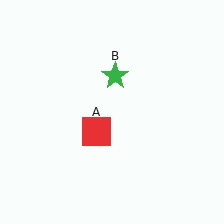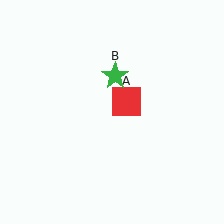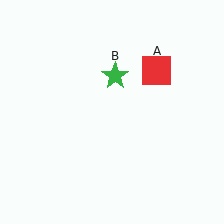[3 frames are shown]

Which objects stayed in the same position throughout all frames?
Green star (object B) remained stationary.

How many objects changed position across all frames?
1 object changed position: red square (object A).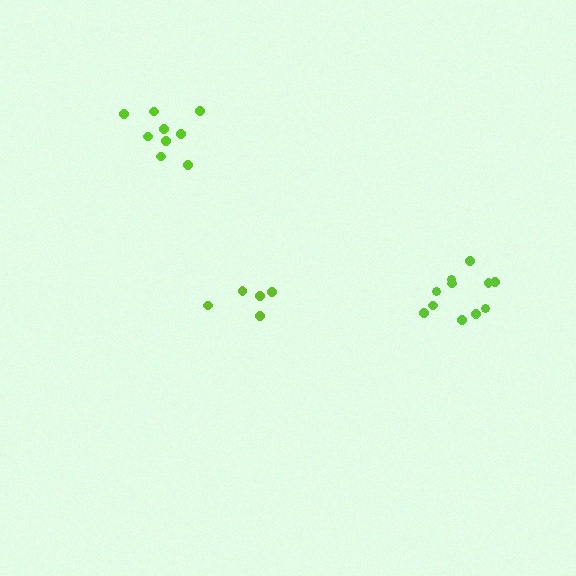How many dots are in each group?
Group 1: 11 dots, Group 2: 5 dots, Group 3: 9 dots (25 total).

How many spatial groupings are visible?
There are 3 spatial groupings.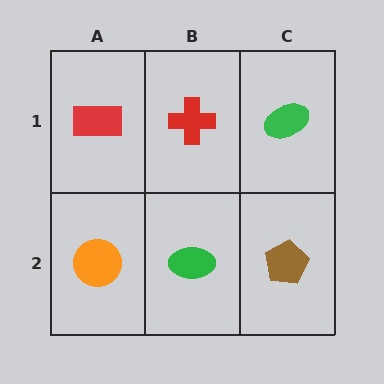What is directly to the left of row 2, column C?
A green ellipse.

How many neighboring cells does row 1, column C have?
2.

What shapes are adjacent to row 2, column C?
A green ellipse (row 1, column C), a green ellipse (row 2, column B).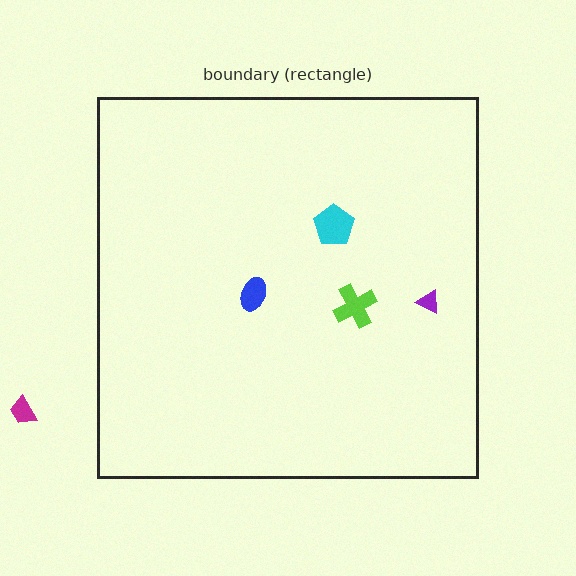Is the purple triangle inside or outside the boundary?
Inside.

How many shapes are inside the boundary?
4 inside, 1 outside.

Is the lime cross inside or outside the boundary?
Inside.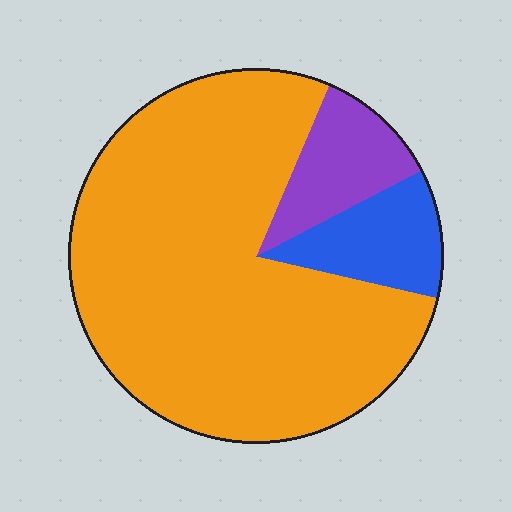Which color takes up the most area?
Orange, at roughly 80%.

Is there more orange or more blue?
Orange.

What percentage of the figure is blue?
Blue covers 11% of the figure.